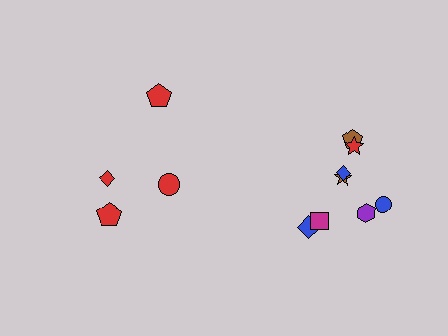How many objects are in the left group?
There are 4 objects.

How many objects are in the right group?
There are 8 objects.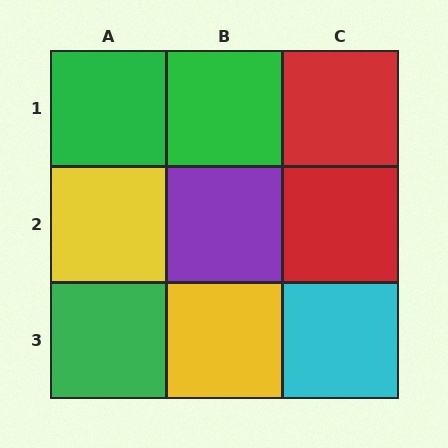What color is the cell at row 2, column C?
Red.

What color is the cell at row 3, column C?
Cyan.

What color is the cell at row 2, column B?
Purple.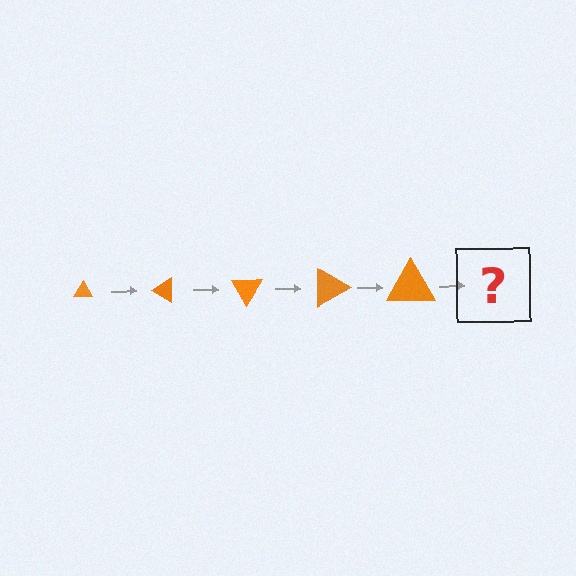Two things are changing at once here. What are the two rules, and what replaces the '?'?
The two rules are that the triangle grows larger each step and it rotates 30 degrees each step. The '?' should be a triangle, larger than the previous one and rotated 150 degrees from the start.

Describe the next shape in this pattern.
It should be a triangle, larger than the previous one and rotated 150 degrees from the start.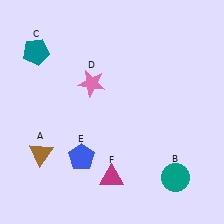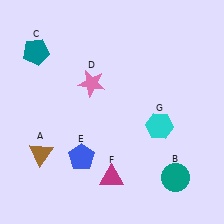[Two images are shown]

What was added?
A cyan hexagon (G) was added in Image 2.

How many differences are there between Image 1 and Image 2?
There is 1 difference between the two images.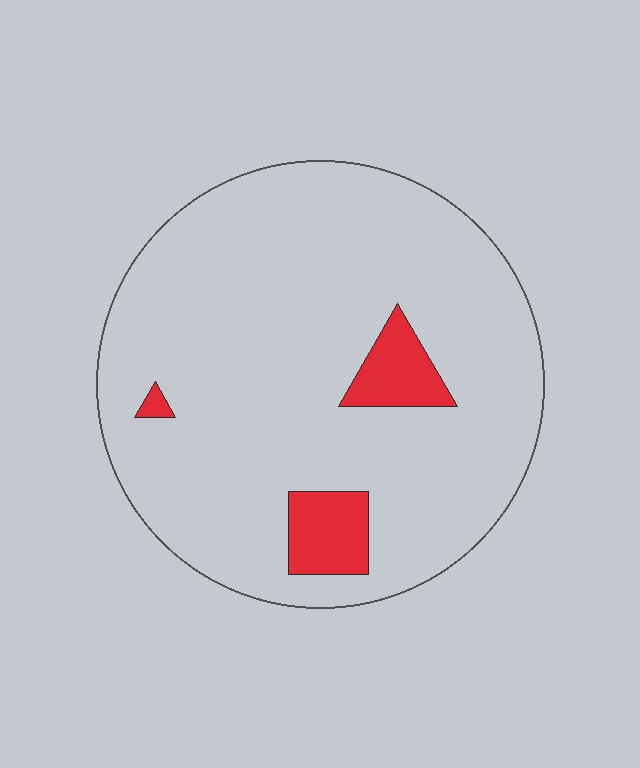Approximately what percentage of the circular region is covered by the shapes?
Approximately 10%.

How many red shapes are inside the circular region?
3.